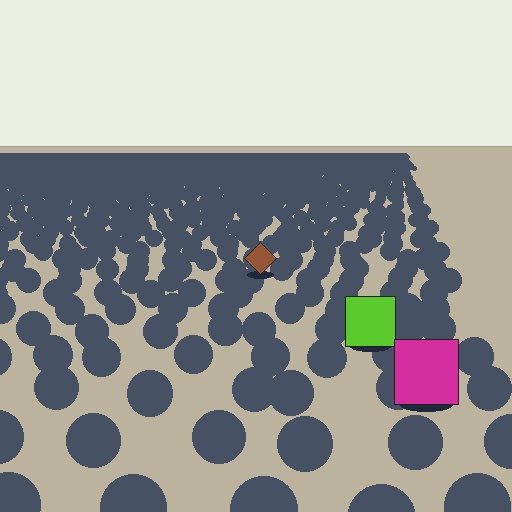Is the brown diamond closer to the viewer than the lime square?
No. The lime square is closer — you can tell from the texture gradient: the ground texture is coarser near it.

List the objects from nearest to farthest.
From nearest to farthest: the magenta square, the lime square, the brown diamond.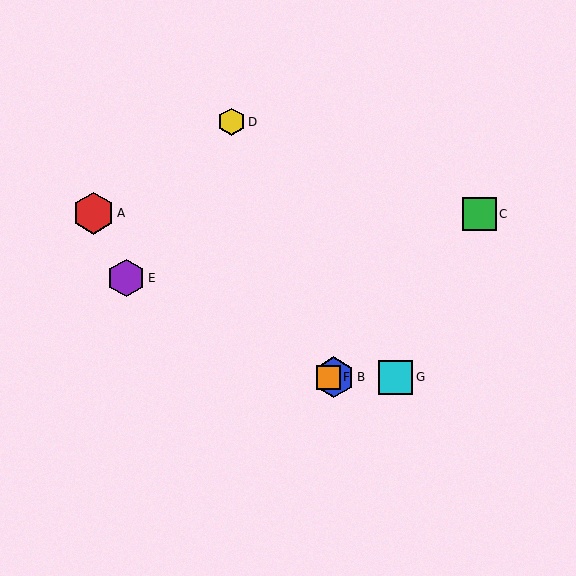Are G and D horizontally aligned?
No, G is at y≈377 and D is at y≈122.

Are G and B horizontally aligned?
Yes, both are at y≈377.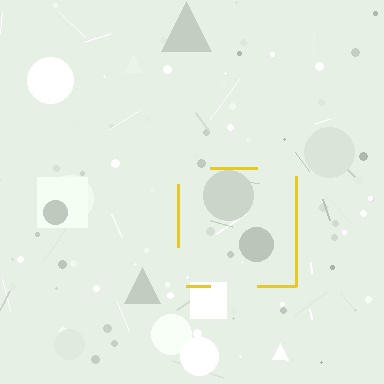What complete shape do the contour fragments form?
The contour fragments form a square.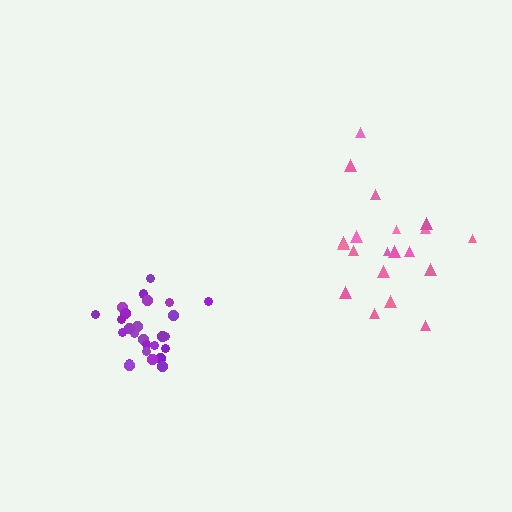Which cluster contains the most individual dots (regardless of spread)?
Purple (27).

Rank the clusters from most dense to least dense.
purple, pink.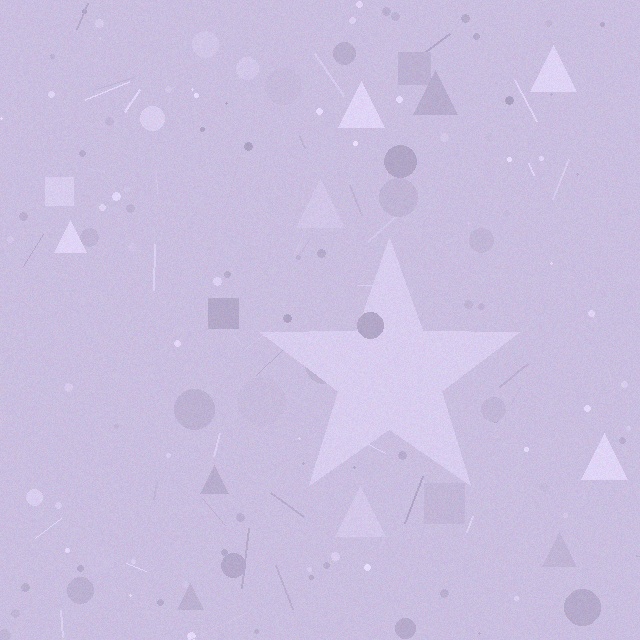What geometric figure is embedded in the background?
A star is embedded in the background.